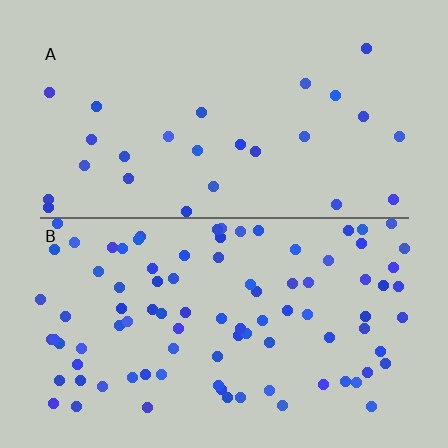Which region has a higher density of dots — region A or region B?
B (the bottom).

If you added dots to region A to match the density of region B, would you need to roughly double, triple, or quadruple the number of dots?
Approximately triple.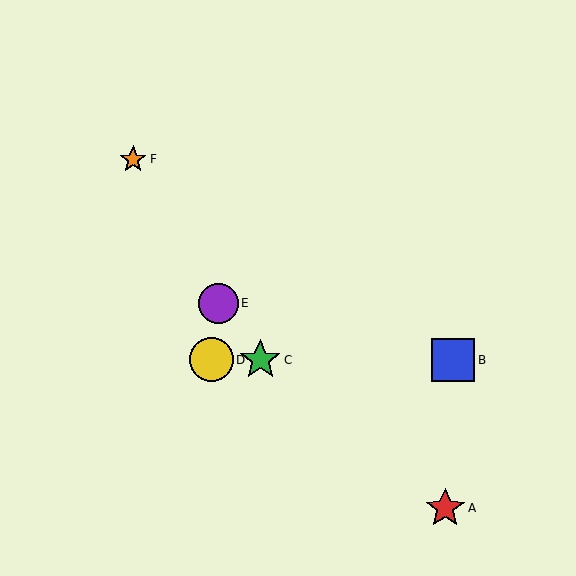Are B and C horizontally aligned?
Yes, both are at y≈360.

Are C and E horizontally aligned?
No, C is at y≈360 and E is at y≈303.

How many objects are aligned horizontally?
3 objects (B, C, D) are aligned horizontally.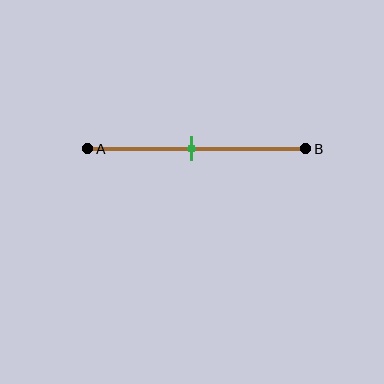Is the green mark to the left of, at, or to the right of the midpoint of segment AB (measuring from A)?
The green mark is approximately at the midpoint of segment AB.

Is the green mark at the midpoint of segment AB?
Yes, the mark is approximately at the midpoint.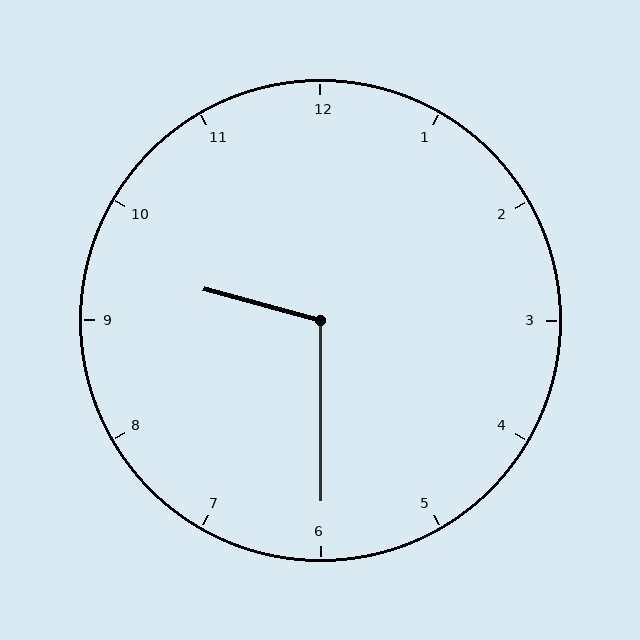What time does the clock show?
9:30.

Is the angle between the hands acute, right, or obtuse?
It is obtuse.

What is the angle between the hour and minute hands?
Approximately 105 degrees.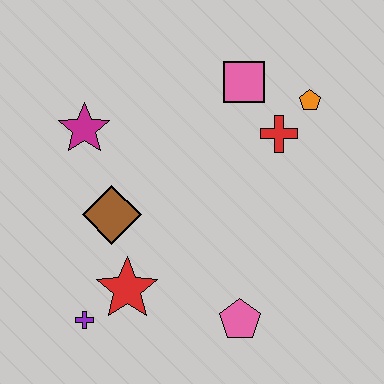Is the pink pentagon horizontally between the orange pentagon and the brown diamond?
Yes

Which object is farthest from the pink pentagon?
The magenta star is farthest from the pink pentagon.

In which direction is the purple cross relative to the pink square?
The purple cross is below the pink square.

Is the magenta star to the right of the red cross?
No